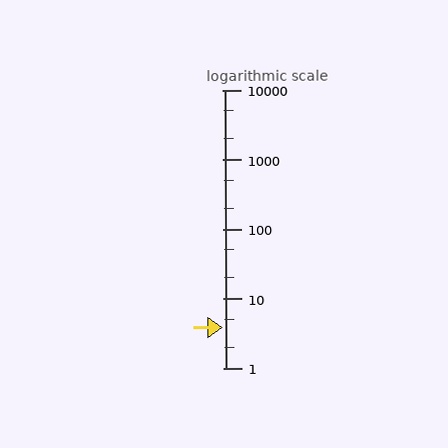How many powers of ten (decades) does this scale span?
The scale spans 4 decades, from 1 to 10000.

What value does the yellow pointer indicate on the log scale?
The pointer indicates approximately 3.8.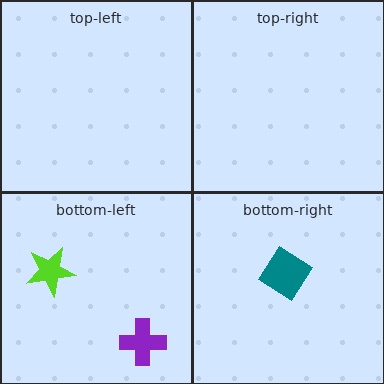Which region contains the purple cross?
The bottom-left region.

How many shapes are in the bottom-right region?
1.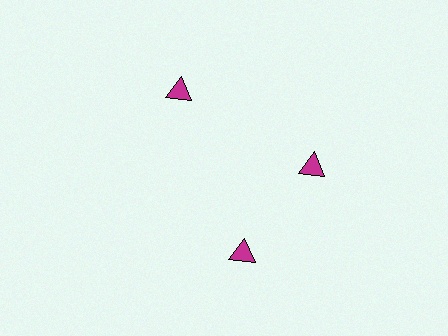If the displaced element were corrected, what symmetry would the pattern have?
It would have 3-fold rotational symmetry — the pattern would map onto itself every 120 degrees.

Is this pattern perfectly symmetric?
No. The 3 magenta triangles are arranged in a ring, but one element near the 7 o'clock position is rotated out of alignment along the ring, breaking the 3-fold rotational symmetry.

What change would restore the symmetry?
The symmetry would be restored by rotating it back into even spacing with its neighbors so that all 3 triangles sit at equal angles and equal distance from the center.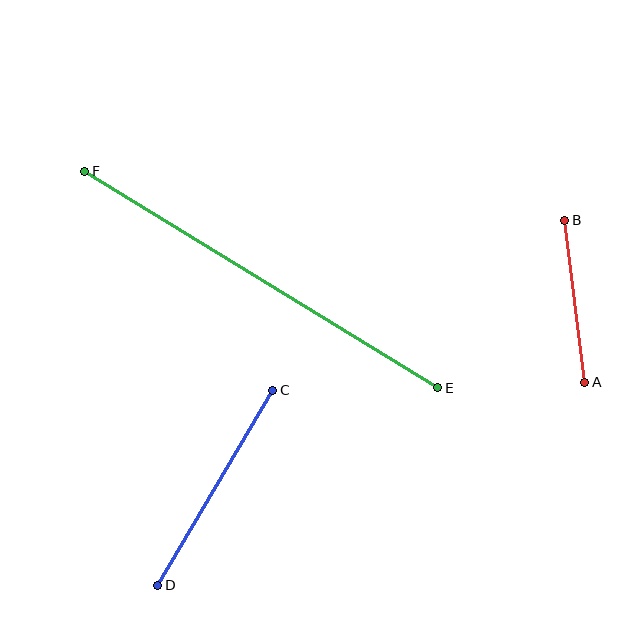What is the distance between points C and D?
The distance is approximately 226 pixels.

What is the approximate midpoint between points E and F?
The midpoint is at approximately (261, 280) pixels.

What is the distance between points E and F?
The distance is approximately 414 pixels.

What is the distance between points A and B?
The distance is approximately 163 pixels.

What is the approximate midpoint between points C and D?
The midpoint is at approximately (215, 488) pixels.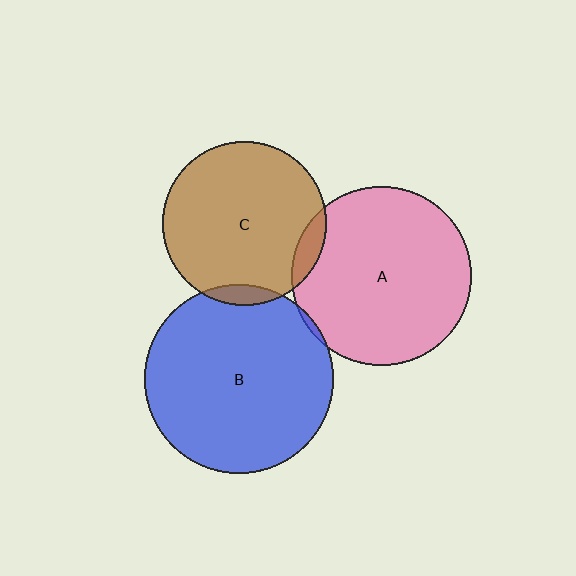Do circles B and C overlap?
Yes.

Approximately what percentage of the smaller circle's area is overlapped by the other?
Approximately 5%.